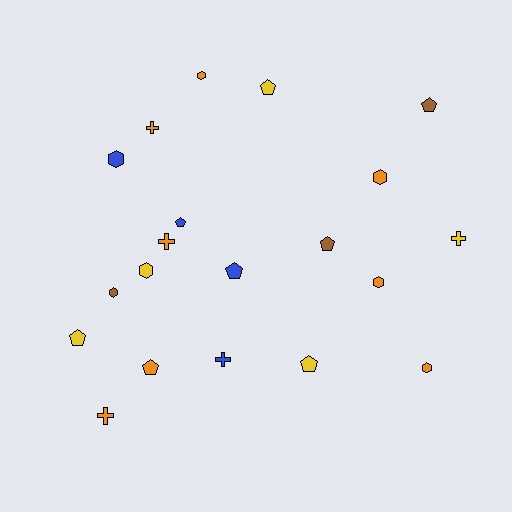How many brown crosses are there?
There are no brown crosses.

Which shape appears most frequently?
Pentagon, with 8 objects.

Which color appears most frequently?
Orange, with 8 objects.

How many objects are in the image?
There are 20 objects.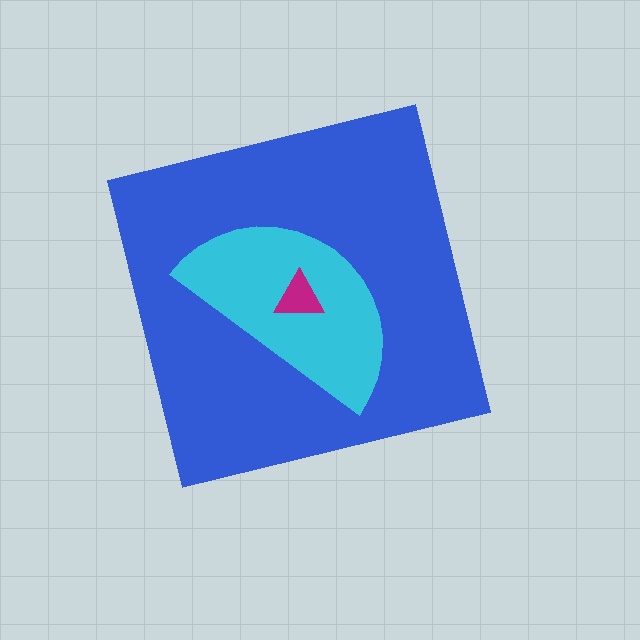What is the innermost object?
The magenta triangle.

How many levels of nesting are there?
3.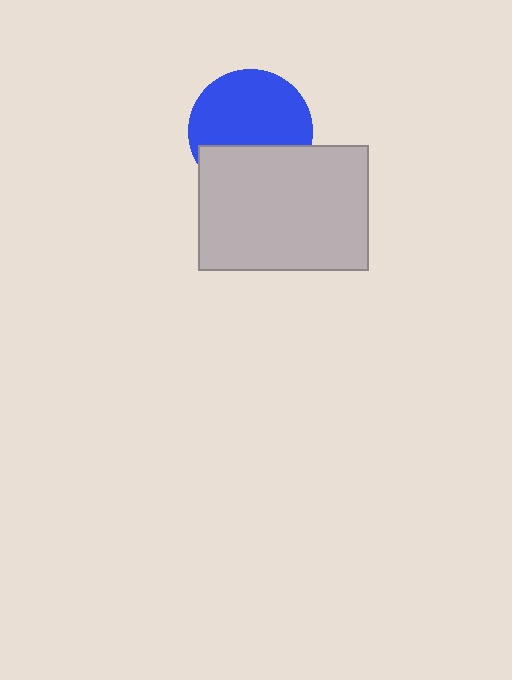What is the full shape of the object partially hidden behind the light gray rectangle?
The partially hidden object is a blue circle.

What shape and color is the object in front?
The object in front is a light gray rectangle.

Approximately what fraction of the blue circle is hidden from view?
Roughly 35% of the blue circle is hidden behind the light gray rectangle.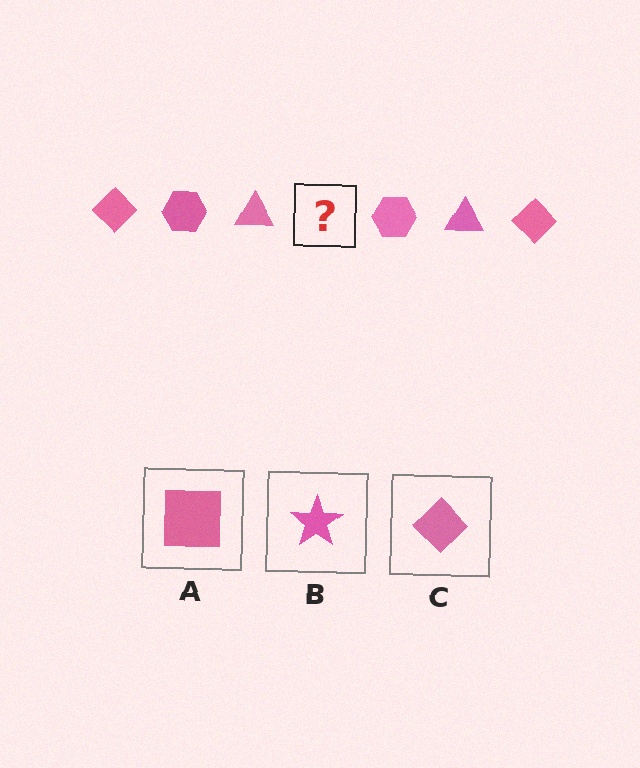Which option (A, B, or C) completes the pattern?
C.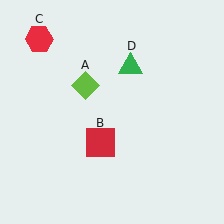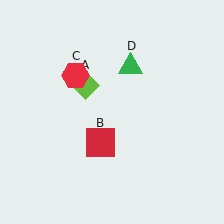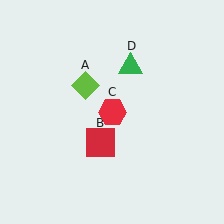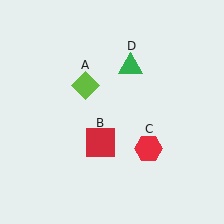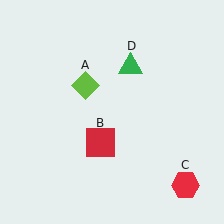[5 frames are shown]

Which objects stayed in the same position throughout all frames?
Lime diamond (object A) and red square (object B) and green triangle (object D) remained stationary.